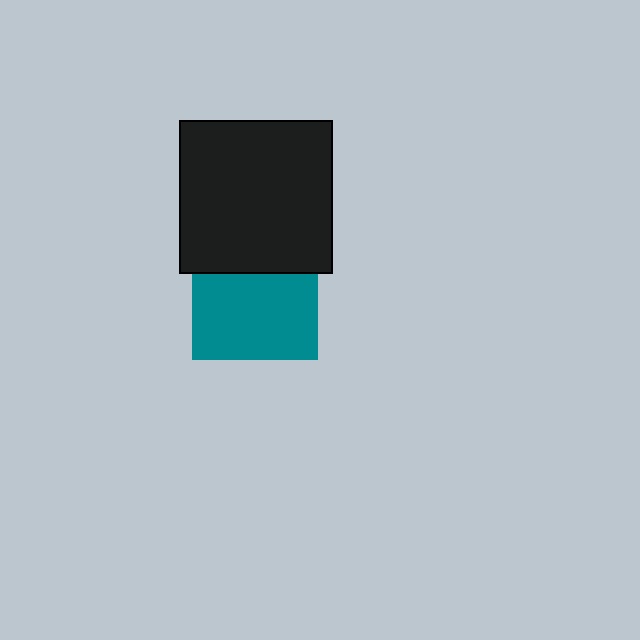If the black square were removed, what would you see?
You would see the complete teal square.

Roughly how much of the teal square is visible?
Most of it is visible (roughly 68%).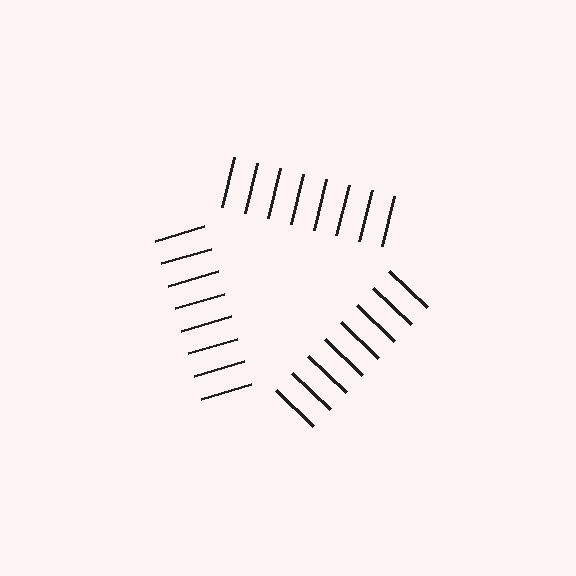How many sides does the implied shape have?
3 sides — the line-ends trace a triangle.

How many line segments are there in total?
24 — 8 along each of the 3 edges.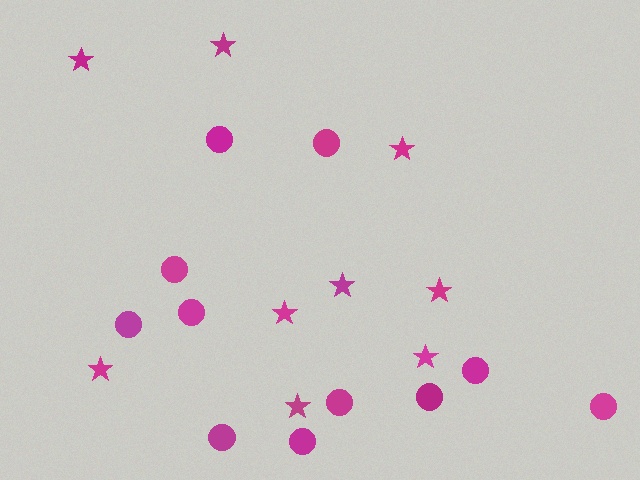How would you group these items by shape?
There are 2 groups: one group of stars (9) and one group of circles (11).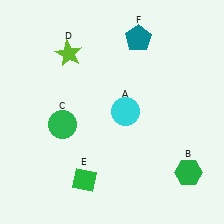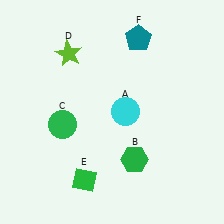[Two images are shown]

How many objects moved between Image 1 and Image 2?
1 object moved between the two images.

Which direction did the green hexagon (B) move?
The green hexagon (B) moved left.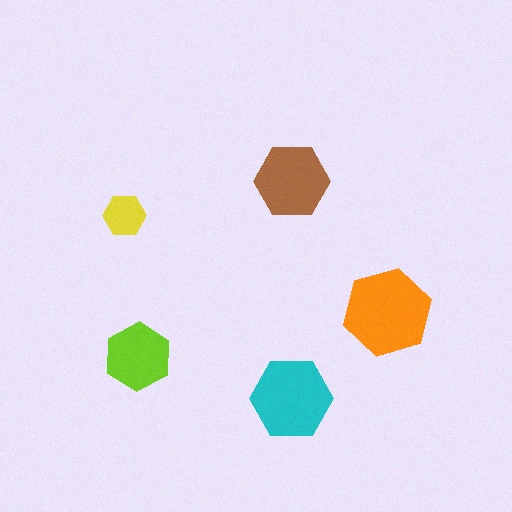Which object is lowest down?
The cyan hexagon is bottommost.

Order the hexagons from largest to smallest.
the orange one, the cyan one, the brown one, the lime one, the yellow one.